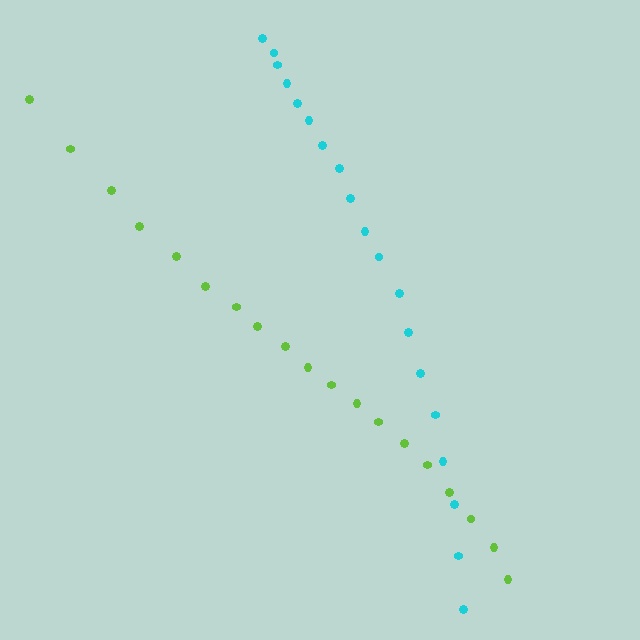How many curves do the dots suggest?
There are 2 distinct paths.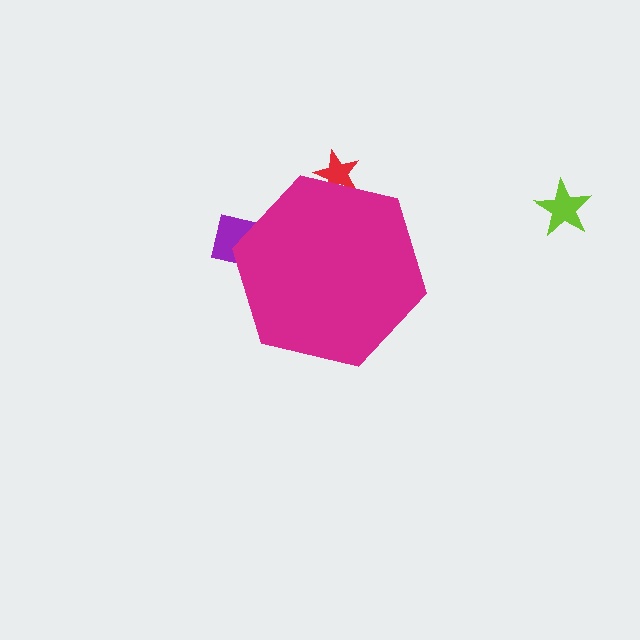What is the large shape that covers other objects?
A magenta hexagon.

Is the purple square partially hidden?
Yes, the purple square is partially hidden behind the magenta hexagon.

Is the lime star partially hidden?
No, the lime star is fully visible.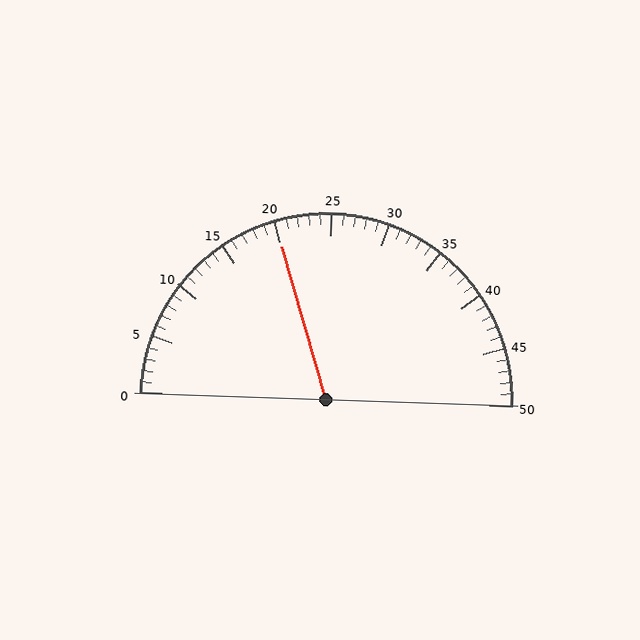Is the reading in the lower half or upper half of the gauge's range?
The reading is in the lower half of the range (0 to 50).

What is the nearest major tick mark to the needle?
The nearest major tick mark is 20.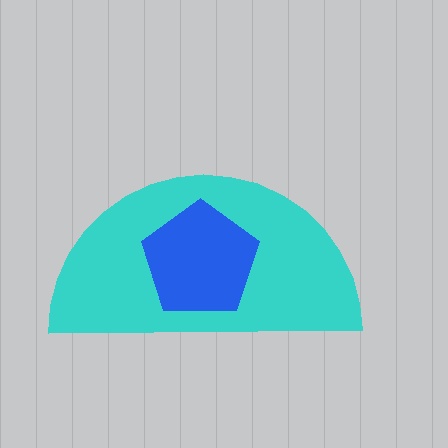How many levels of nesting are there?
2.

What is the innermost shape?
The blue pentagon.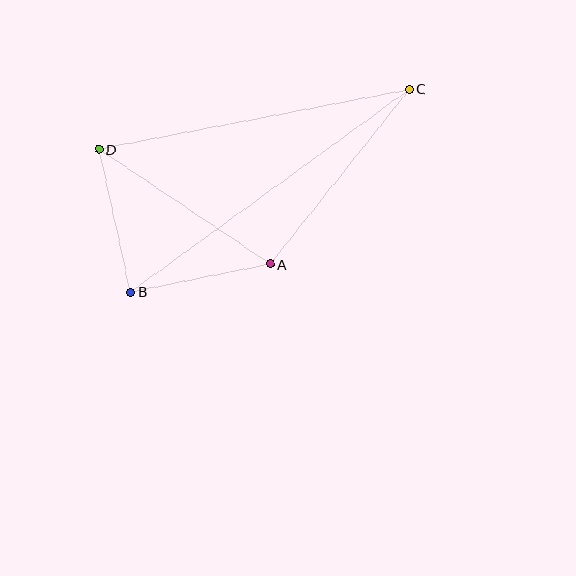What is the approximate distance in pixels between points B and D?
The distance between B and D is approximately 146 pixels.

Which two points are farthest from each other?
Points B and C are farthest from each other.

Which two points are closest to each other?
Points A and B are closest to each other.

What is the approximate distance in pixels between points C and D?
The distance between C and D is approximately 316 pixels.